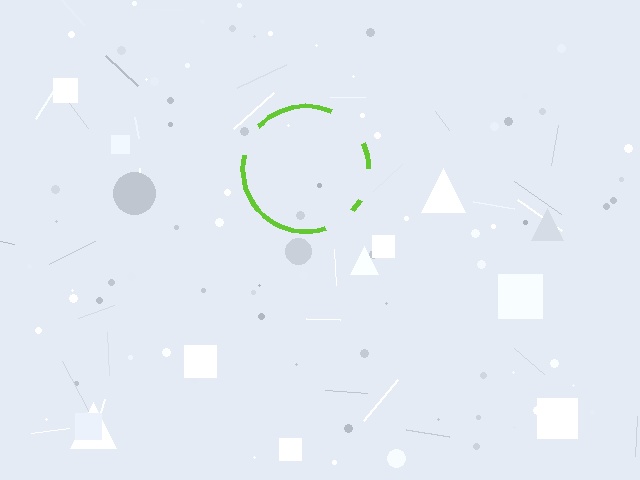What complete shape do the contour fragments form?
The contour fragments form a circle.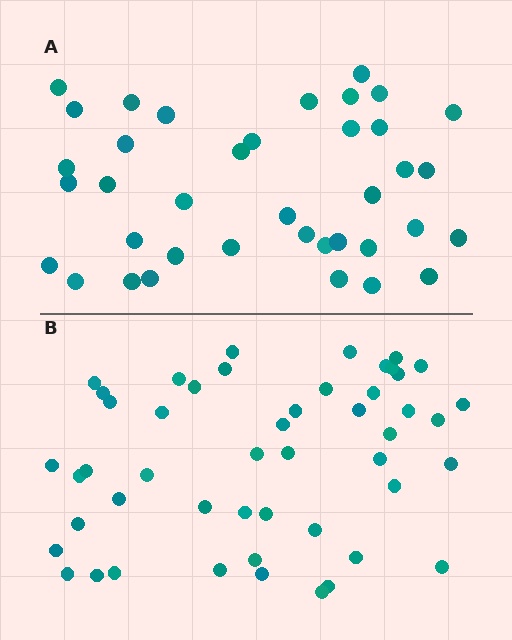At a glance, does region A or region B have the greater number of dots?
Region B (the bottom region) has more dots.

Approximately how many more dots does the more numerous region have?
Region B has roughly 12 or so more dots than region A.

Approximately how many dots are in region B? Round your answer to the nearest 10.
About 50 dots. (The exact count is 49, which rounds to 50.)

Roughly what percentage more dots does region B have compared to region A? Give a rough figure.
About 30% more.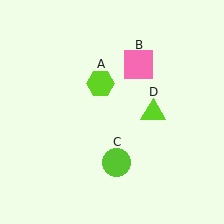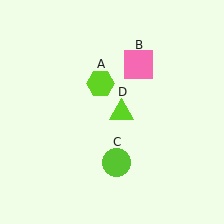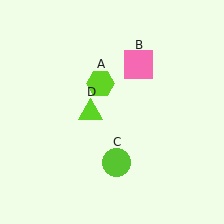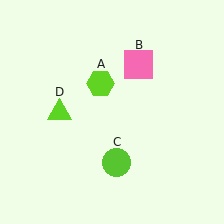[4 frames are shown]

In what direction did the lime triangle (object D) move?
The lime triangle (object D) moved left.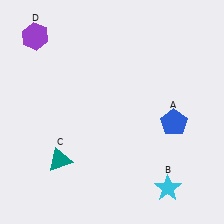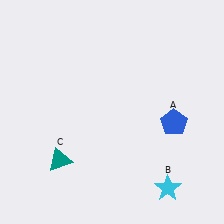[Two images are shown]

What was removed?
The purple hexagon (D) was removed in Image 2.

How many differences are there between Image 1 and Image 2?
There is 1 difference between the two images.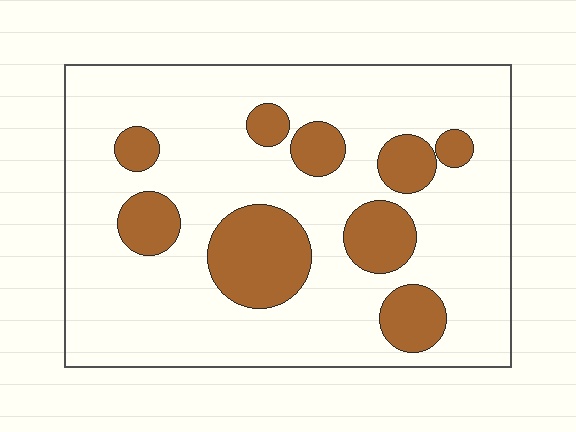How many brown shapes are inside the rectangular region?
9.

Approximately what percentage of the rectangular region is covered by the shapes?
Approximately 20%.